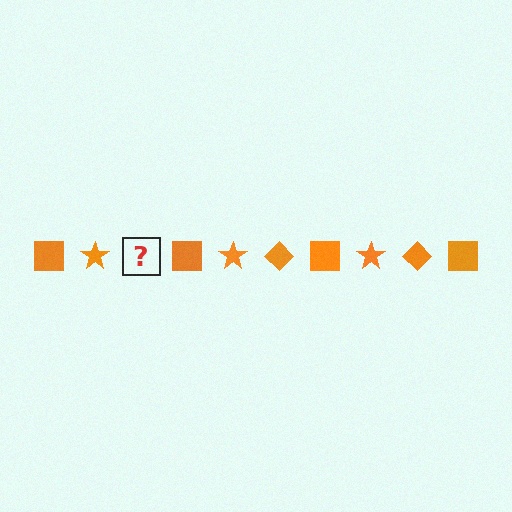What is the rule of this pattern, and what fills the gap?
The rule is that the pattern cycles through square, star, diamond shapes in orange. The gap should be filled with an orange diamond.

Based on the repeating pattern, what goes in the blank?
The blank should be an orange diamond.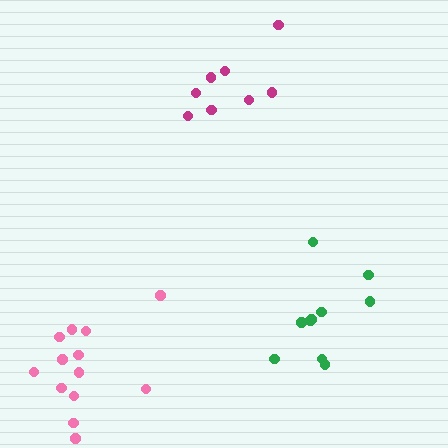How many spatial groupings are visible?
There are 3 spatial groupings.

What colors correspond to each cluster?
The clusters are colored: pink, green, magenta.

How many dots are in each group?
Group 1: 13 dots, Group 2: 10 dots, Group 3: 8 dots (31 total).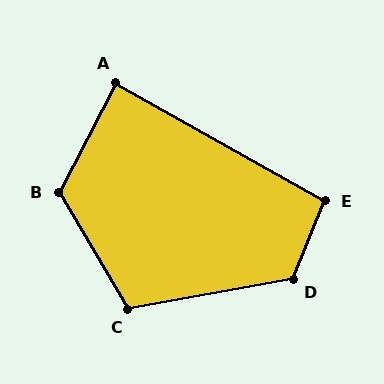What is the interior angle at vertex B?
Approximately 122 degrees (obtuse).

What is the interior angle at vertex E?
Approximately 97 degrees (obtuse).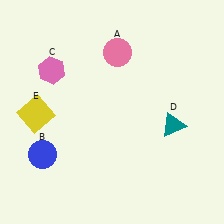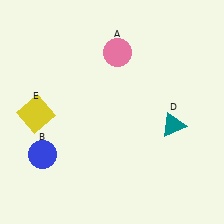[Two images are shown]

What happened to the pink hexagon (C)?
The pink hexagon (C) was removed in Image 2. It was in the top-left area of Image 1.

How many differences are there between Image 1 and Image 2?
There is 1 difference between the two images.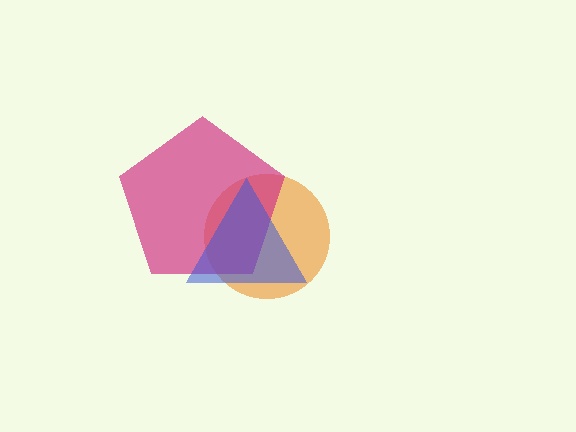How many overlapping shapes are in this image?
There are 3 overlapping shapes in the image.